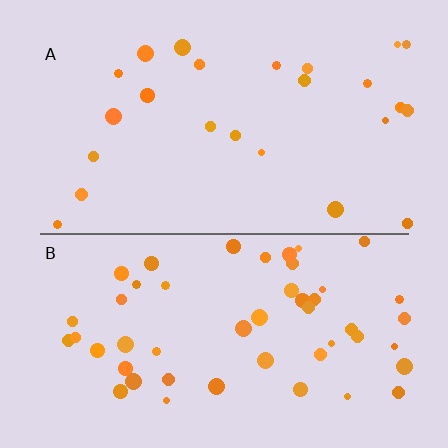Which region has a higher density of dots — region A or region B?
B (the bottom).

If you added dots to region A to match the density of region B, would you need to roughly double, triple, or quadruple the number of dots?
Approximately double.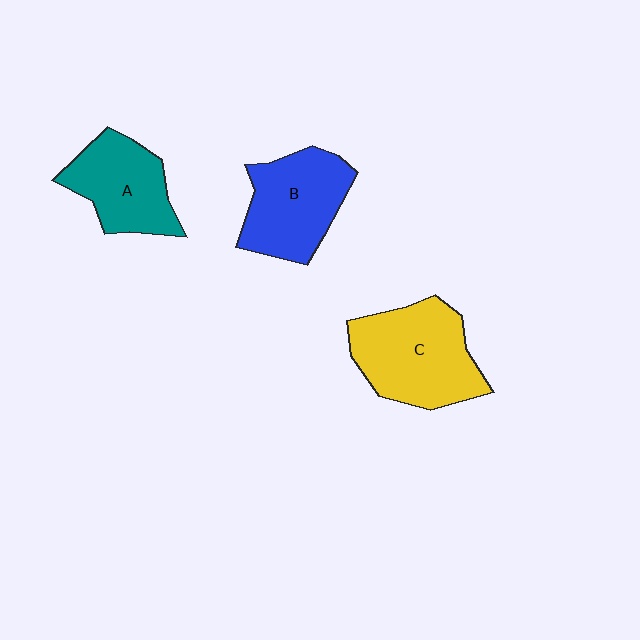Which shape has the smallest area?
Shape A (teal).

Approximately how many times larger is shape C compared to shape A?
Approximately 1.3 times.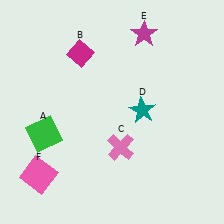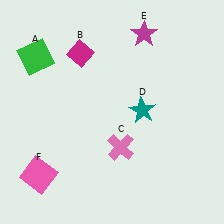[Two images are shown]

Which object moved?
The green square (A) moved up.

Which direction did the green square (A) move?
The green square (A) moved up.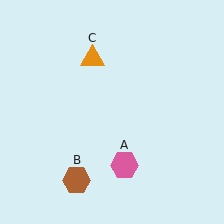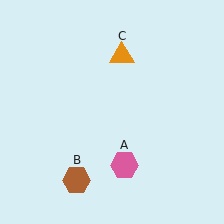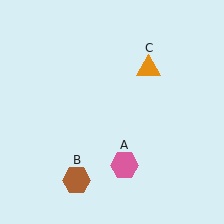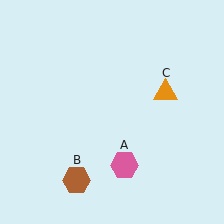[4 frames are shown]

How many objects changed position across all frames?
1 object changed position: orange triangle (object C).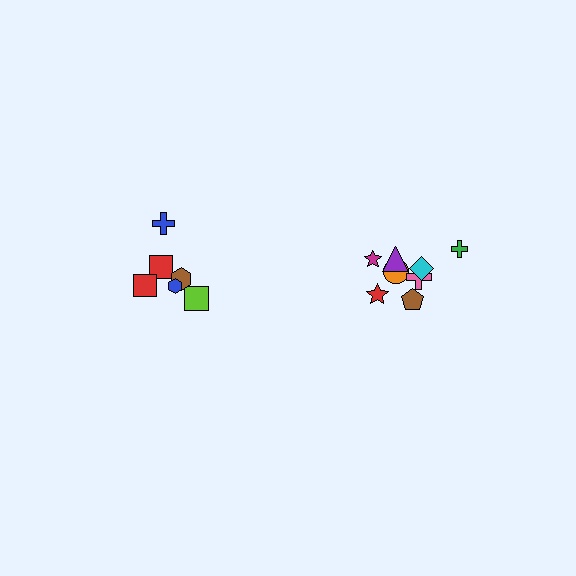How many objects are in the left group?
There are 6 objects.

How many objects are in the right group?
There are 8 objects.